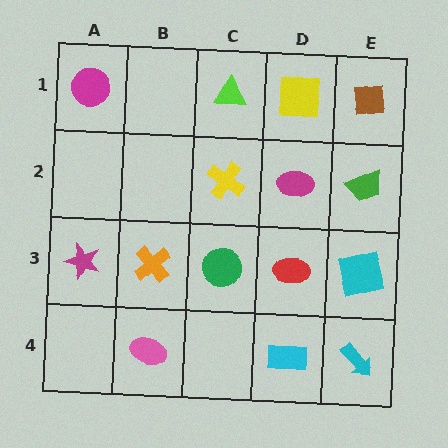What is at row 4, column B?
A pink ellipse.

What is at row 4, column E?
A cyan arrow.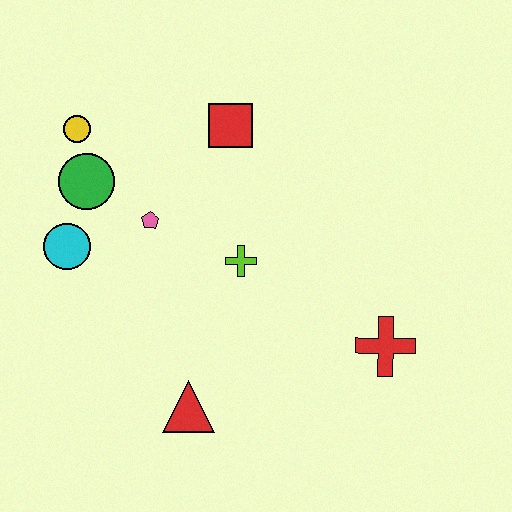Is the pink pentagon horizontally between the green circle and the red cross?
Yes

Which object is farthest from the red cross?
The yellow circle is farthest from the red cross.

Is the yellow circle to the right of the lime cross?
No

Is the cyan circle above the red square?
No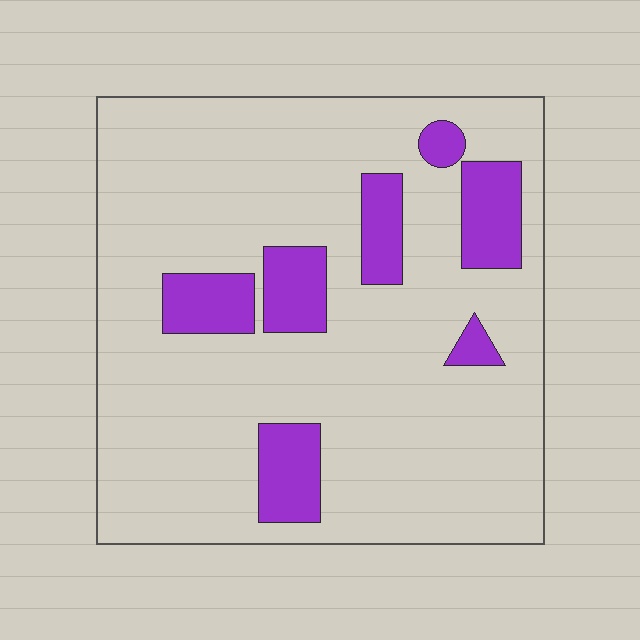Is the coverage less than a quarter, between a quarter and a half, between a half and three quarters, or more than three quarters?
Less than a quarter.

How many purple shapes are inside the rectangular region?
7.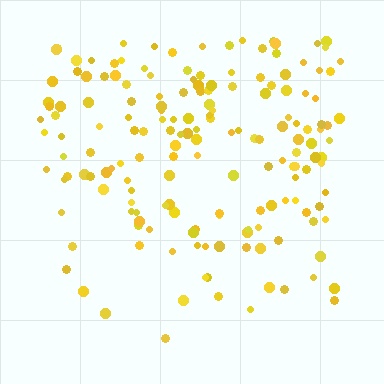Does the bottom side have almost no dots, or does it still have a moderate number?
Still a moderate number, just noticeably fewer than the top.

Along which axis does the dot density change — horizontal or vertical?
Vertical.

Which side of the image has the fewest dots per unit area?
The bottom.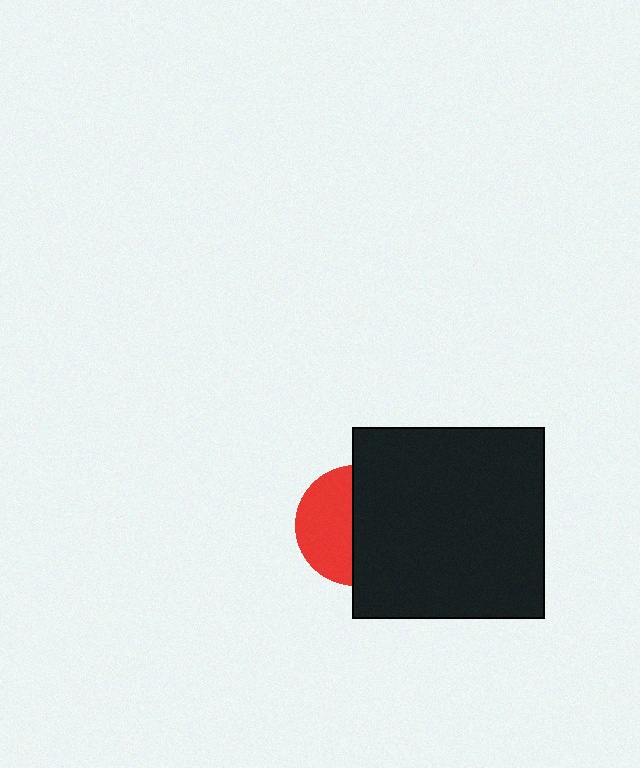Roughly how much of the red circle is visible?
About half of it is visible (roughly 45%).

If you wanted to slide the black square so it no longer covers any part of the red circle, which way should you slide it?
Slide it right — that is the most direct way to separate the two shapes.